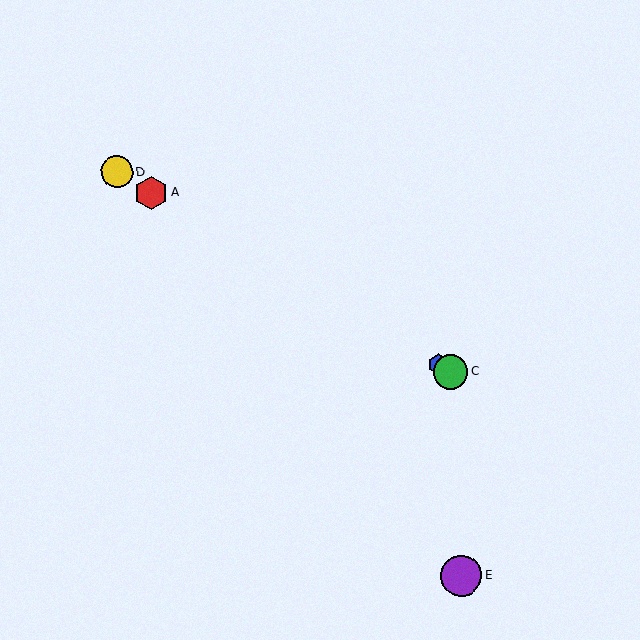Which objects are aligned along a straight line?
Objects A, B, C, D are aligned along a straight line.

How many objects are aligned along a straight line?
4 objects (A, B, C, D) are aligned along a straight line.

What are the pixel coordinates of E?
Object E is at (461, 576).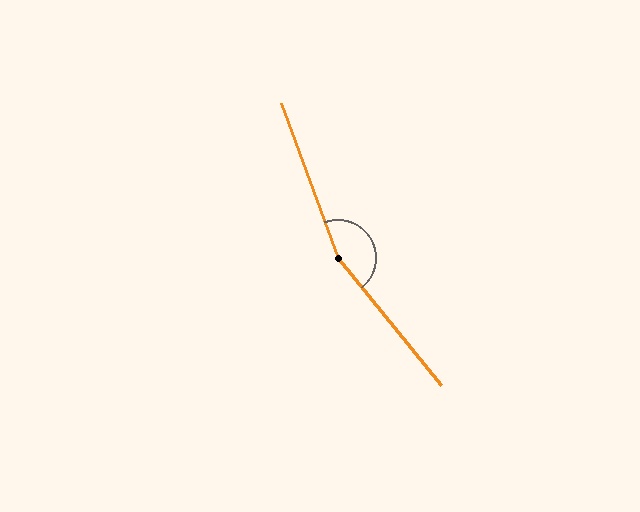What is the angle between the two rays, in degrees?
Approximately 161 degrees.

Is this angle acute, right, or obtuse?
It is obtuse.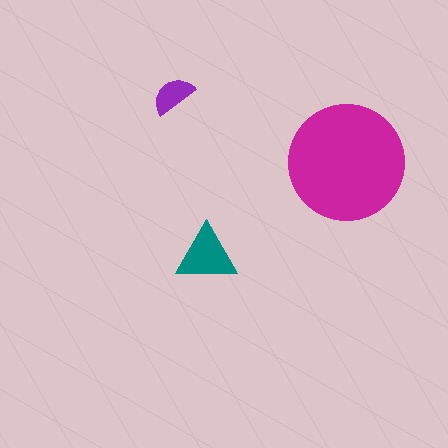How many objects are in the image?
There are 3 objects in the image.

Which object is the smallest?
The purple semicircle.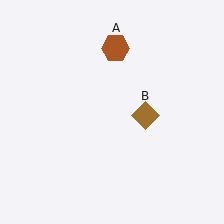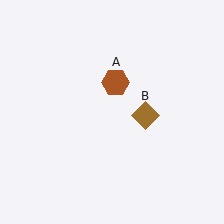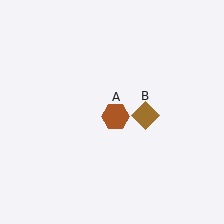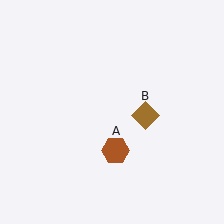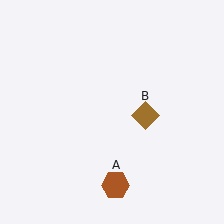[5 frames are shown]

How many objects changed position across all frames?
1 object changed position: brown hexagon (object A).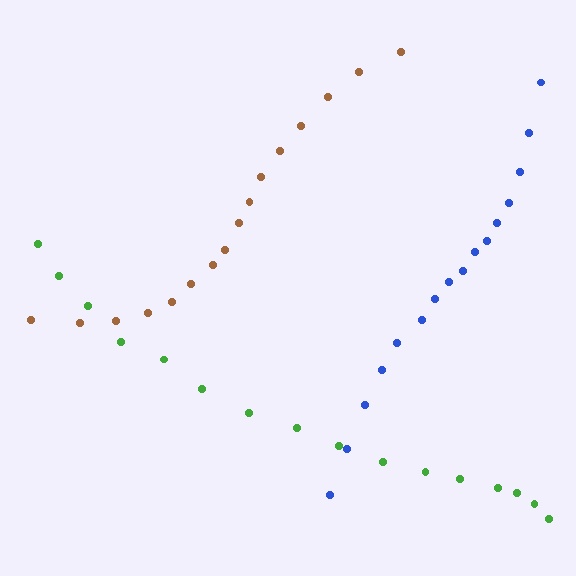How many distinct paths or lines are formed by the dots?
There are 3 distinct paths.